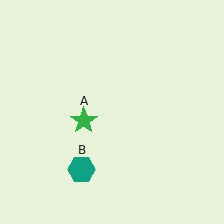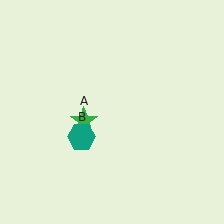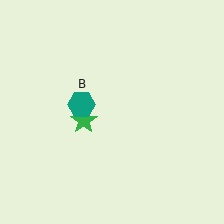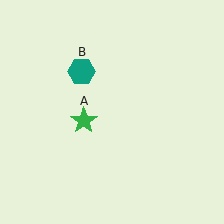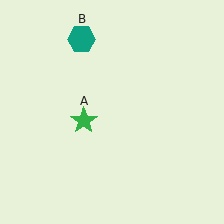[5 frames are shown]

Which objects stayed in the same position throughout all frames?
Green star (object A) remained stationary.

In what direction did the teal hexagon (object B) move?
The teal hexagon (object B) moved up.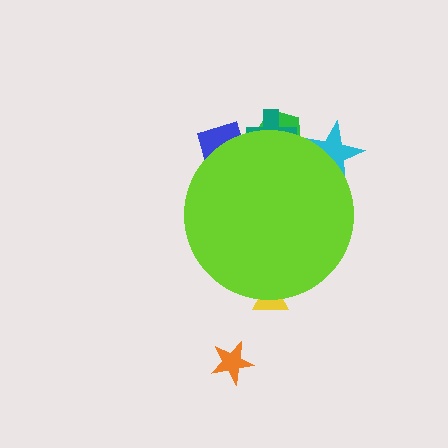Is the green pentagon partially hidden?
Yes, the green pentagon is partially hidden behind the lime circle.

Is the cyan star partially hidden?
Yes, the cyan star is partially hidden behind the lime circle.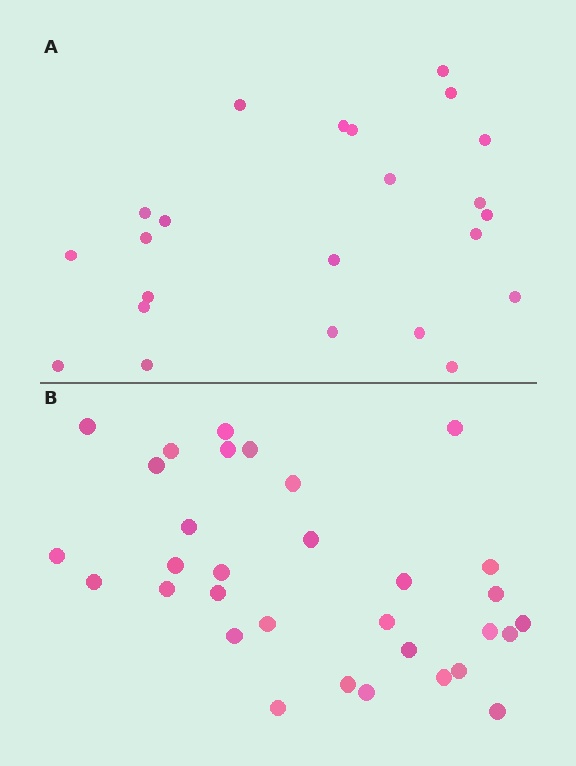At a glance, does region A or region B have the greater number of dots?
Region B (the bottom region) has more dots.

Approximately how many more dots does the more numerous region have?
Region B has roughly 8 or so more dots than region A.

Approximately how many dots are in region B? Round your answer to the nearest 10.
About 30 dots. (The exact count is 32, which rounds to 30.)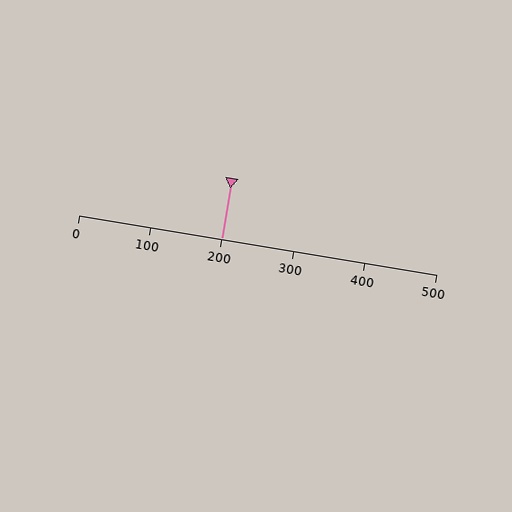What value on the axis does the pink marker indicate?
The marker indicates approximately 200.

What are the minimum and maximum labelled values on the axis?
The axis runs from 0 to 500.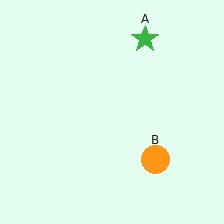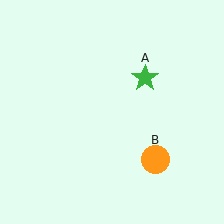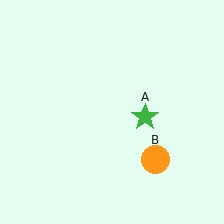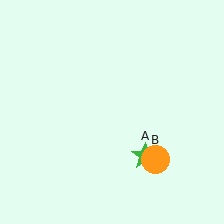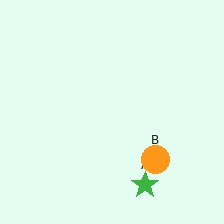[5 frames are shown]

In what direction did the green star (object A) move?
The green star (object A) moved down.